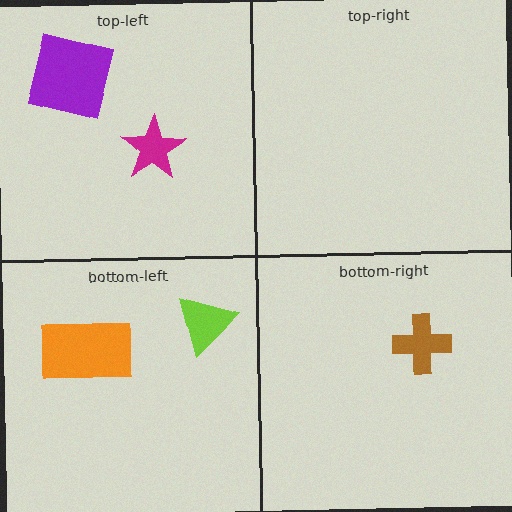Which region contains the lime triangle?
The bottom-left region.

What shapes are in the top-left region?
The magenta star, the purple square.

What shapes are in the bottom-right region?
The brown cross.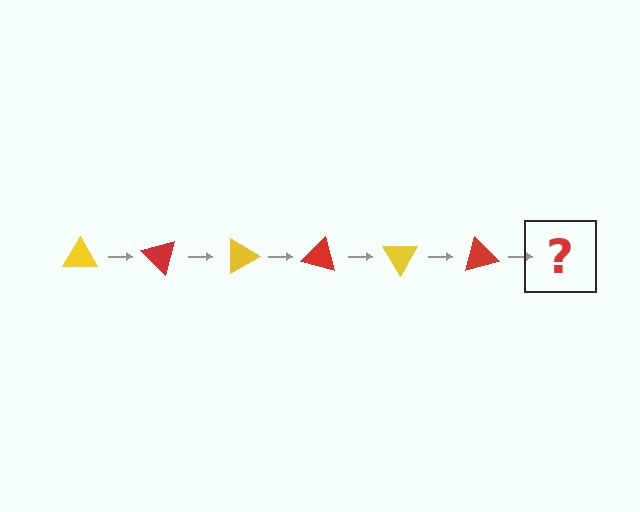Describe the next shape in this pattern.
It should be a yellow triangle, rotated 270 degrees from the start.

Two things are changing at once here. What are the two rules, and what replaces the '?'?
The two rules are that it rotates 45 degrees each step and the color cycles through yellow and red. The '?' should be a yellow triangle, rotated 270 degrees from the start.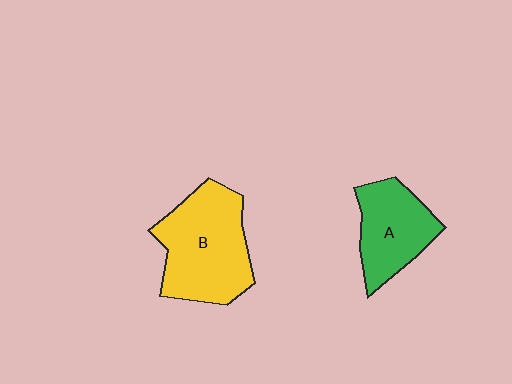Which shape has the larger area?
Shape B (yellow).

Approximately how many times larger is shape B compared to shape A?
Approximately 1.5 times.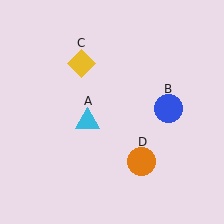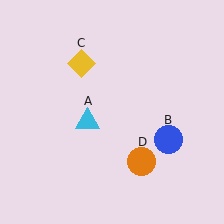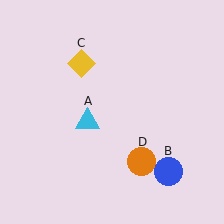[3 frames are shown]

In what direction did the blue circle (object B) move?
The blue circle (object B) moved down.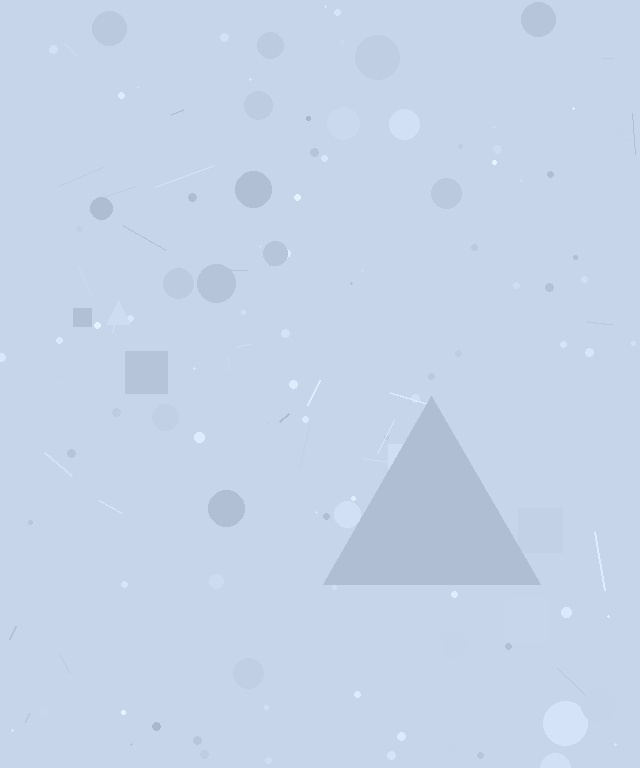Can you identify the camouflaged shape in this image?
The camouflaged shape is a triangle.